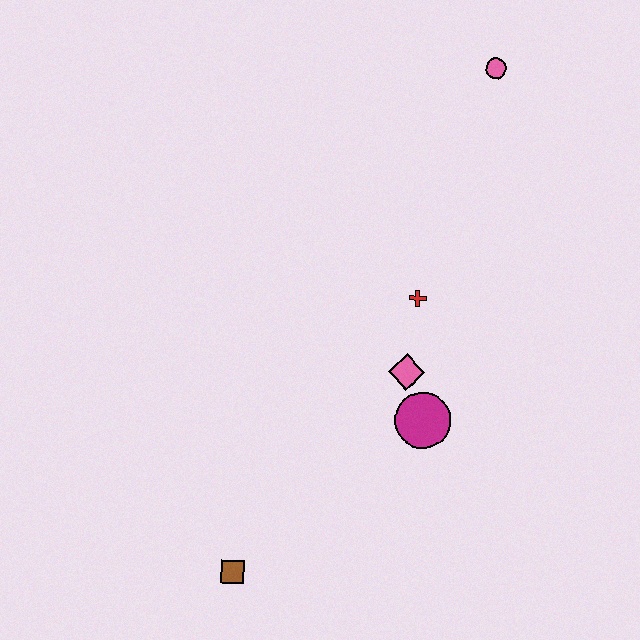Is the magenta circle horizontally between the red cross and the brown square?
No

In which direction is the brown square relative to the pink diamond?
The brown square is below the pink diamond.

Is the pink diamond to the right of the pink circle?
No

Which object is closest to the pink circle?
The red cross is closest to the pink circle.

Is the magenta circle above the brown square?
Yes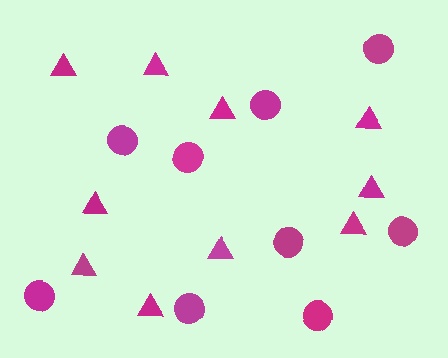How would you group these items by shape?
There are 2 groups: one group of triangles (10) and one group of circles (9).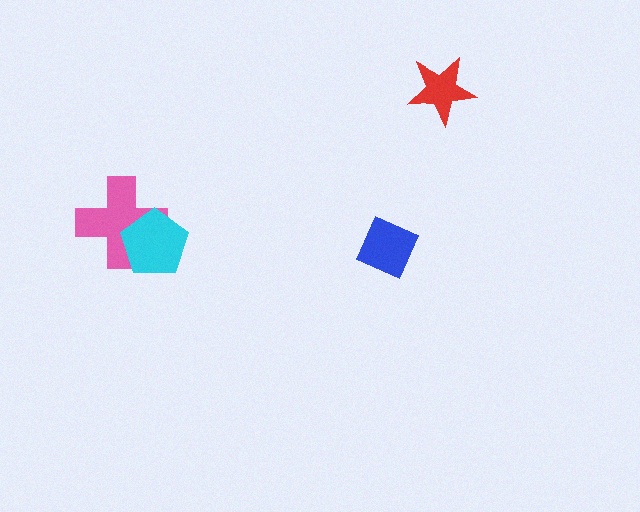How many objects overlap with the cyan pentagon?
1 object overlaps with the cyan pentagon.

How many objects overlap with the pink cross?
1 object overlaps with the pink cross.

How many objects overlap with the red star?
0 objects overlap with the red star.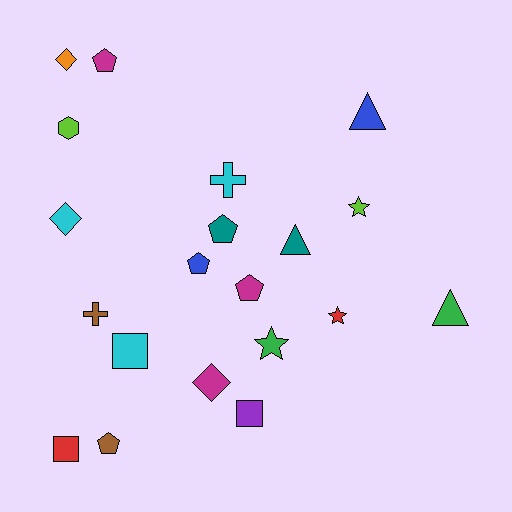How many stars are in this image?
There are 3 stars.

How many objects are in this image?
There are 20 objects.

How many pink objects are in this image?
There are no pink objects.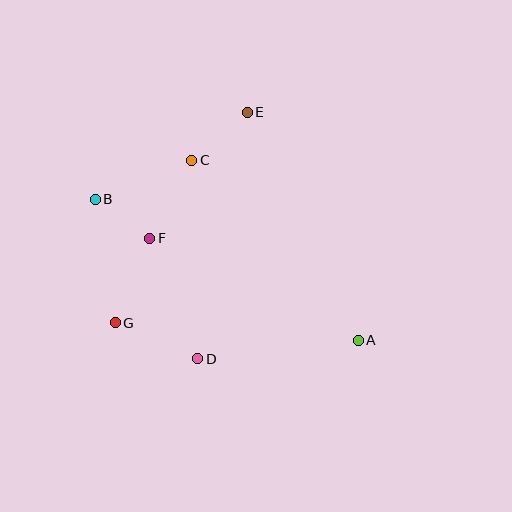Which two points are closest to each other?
Points B and F are closest to each other.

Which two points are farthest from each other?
Points A and B are farthest from each other.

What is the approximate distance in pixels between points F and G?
The distance between F and G is approximately 92 pixels.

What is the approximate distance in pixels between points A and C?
The distance between A and C is approximately 245 pixels.